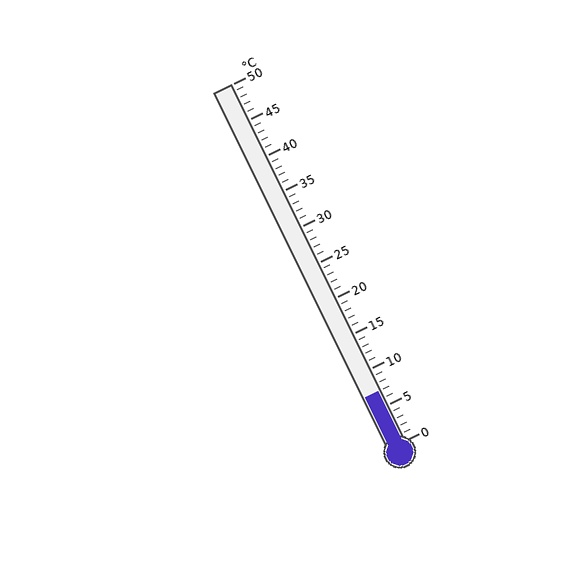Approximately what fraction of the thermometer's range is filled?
The thermometer is filled to approximately 15% of its range.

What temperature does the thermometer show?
The thermometer shows approximately 7°C.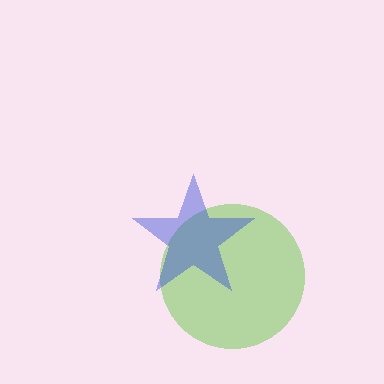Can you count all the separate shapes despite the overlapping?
Yes, there are 2 separate shapes.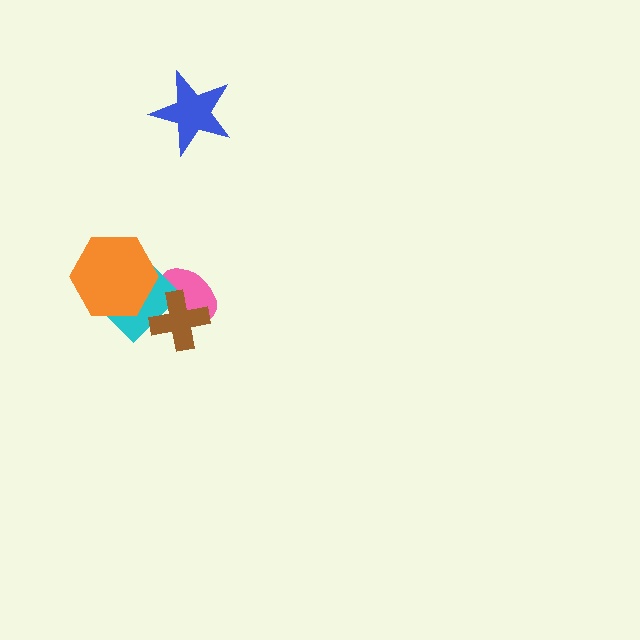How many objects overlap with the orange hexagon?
1 object overlaps with the orange hexagon.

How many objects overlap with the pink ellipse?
2 objects overlap with the pink ellipse.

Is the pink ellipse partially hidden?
Yes, it is partially covered by another shape.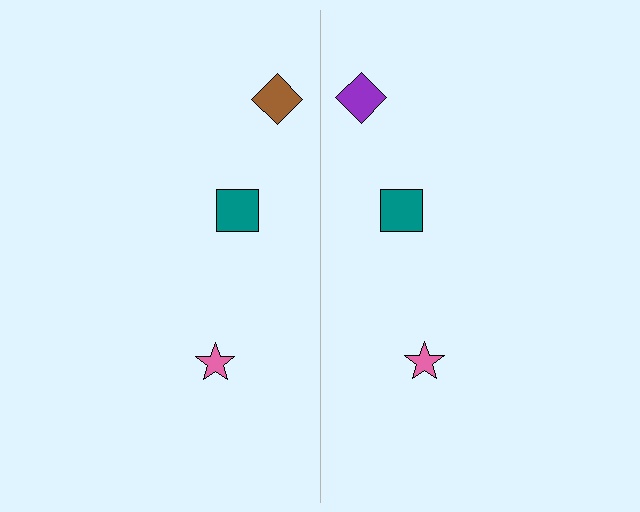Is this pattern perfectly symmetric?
No, the pattern is not perfectly symmetric. The purple diamond on the right side breaks the symmetry — its mirror counterpart is brown.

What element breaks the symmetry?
The purple diamond on the right side breaks the symmetry — its mirror counterpart is brown.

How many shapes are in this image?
There are 6 shapes in this image.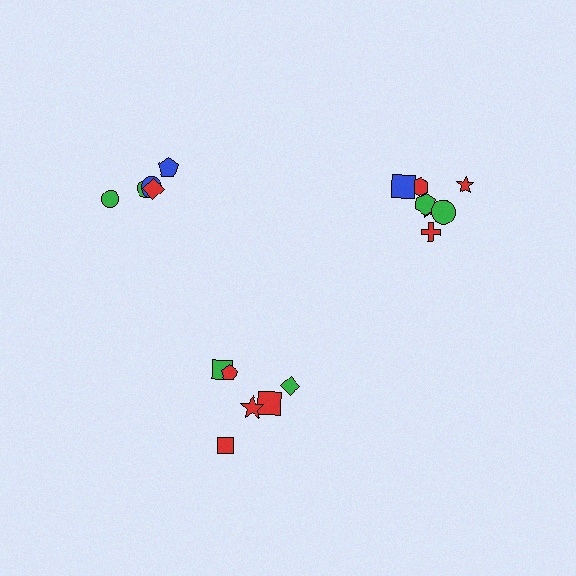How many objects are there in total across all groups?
There are 18 objects.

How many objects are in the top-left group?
There are 5 objects.